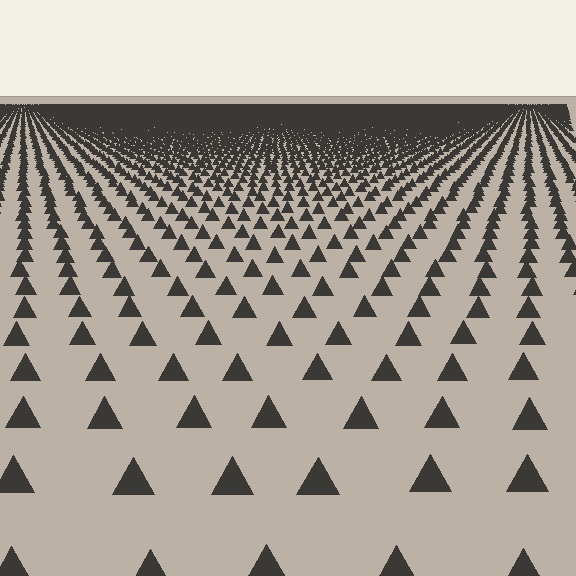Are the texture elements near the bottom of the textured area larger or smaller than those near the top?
Larger. Near the bottom, elements are closer to the viewer and appear at a bigger on-screen size.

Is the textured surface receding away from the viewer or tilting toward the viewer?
The surface is receding away from the viewer. Texture elements get smaller and denser toward the top.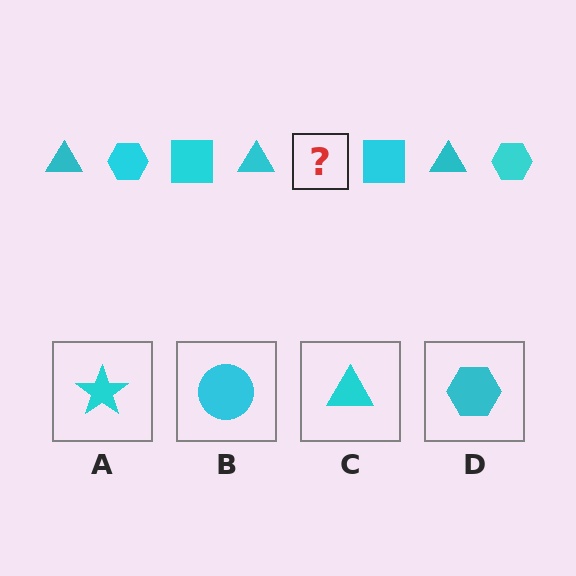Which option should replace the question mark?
Option D.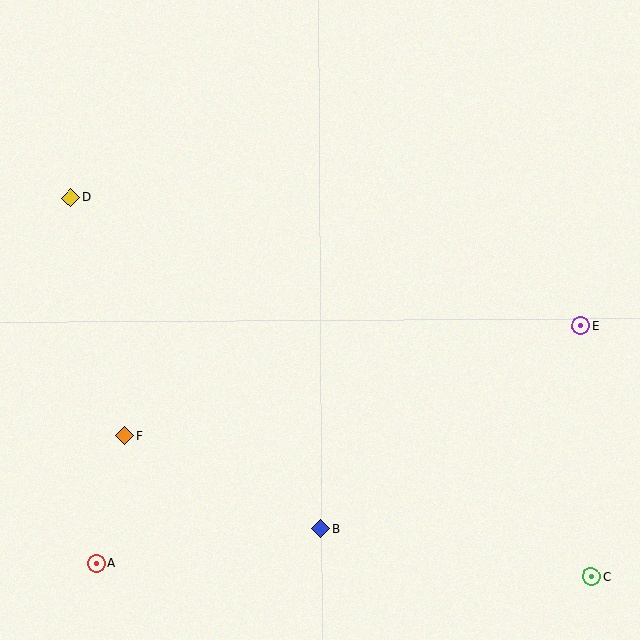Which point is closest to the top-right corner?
Point E is closest to the top-right corner.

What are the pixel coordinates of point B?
Point B is at (321, 529).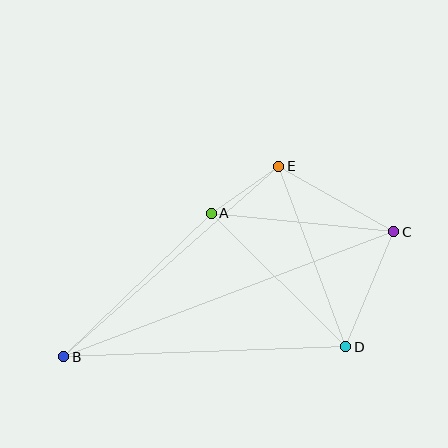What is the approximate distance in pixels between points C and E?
The distance between C and E is approximately 132 pixels.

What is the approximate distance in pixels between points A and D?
The distance between A and D is approximately 189 pixels.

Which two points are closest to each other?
Points A and E are closest to each other.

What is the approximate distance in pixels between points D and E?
The distance between D and E is approximately 192 pixels.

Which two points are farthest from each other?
Points B and C are farthest from each other.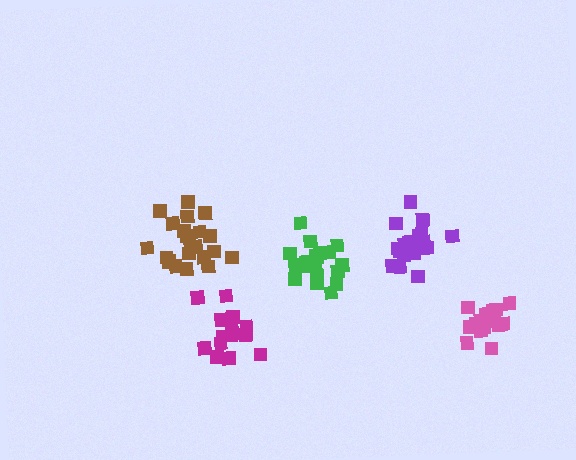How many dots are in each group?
Group 1: 21 dots, Group 2: 17 dots, Group 3: 19 dots, Group 4: 18 dots, Group 5: 20 dots (95 total).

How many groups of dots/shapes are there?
There are 5 groups.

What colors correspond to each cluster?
The clusters are colored: brown, magenta, purple, pink, green.